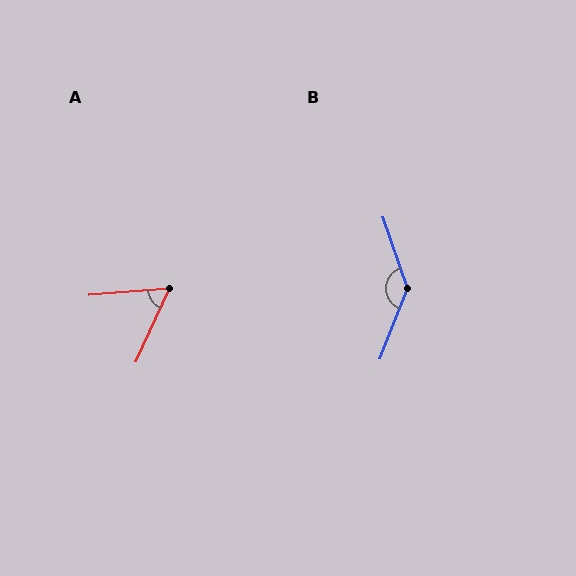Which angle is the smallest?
A, at approximately 61 degrees.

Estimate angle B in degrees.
Approximately 140 degrees.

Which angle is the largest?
B, at approximately 140 degrees.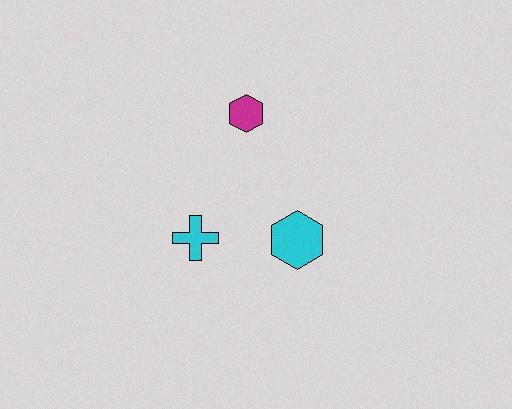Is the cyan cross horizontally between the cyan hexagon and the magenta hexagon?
No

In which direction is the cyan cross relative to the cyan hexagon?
The cyan cross is to the left of the cyan hexagon.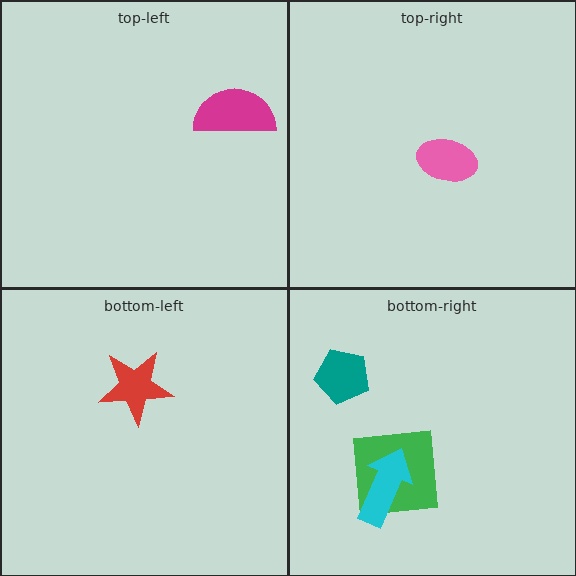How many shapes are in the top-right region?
1.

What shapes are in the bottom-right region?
The green square, the cyan arrow, the teal pentagon.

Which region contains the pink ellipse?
The top-right region.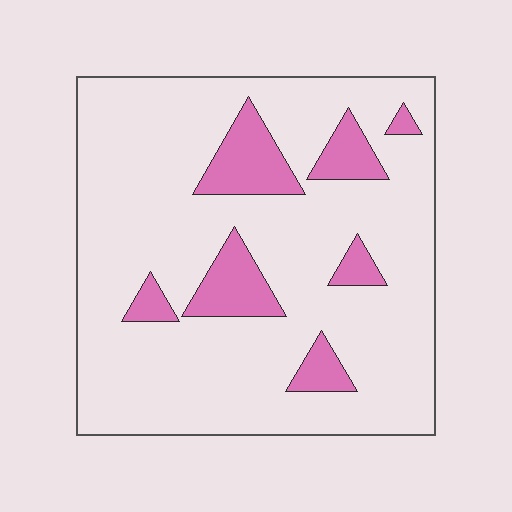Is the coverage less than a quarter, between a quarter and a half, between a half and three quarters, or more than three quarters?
Less than a quarter.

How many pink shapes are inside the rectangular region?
7.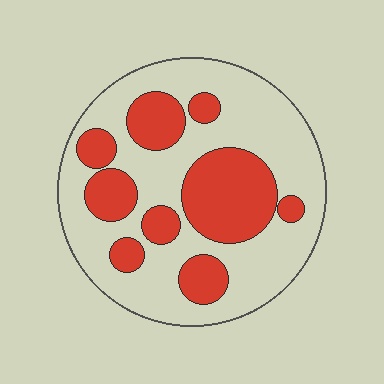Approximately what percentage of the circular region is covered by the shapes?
Approximately 35%.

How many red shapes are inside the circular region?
9.